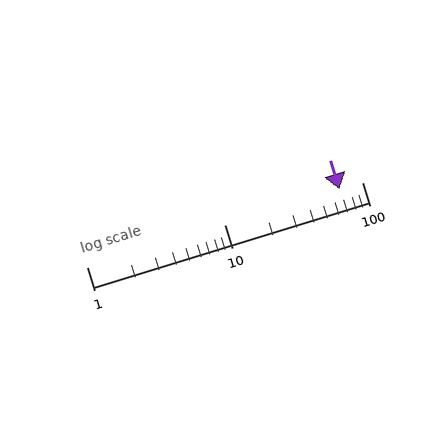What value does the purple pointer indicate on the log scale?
The pointer indicates approximately 69.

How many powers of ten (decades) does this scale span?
The scale spans 2 decades, from 1 to 100.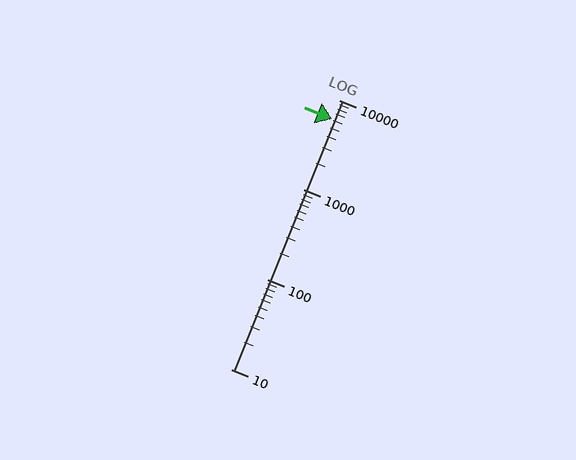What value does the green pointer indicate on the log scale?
The pointer indicates approximately 6100.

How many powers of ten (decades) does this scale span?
The scale spans 3 decades, from 10 to 10000.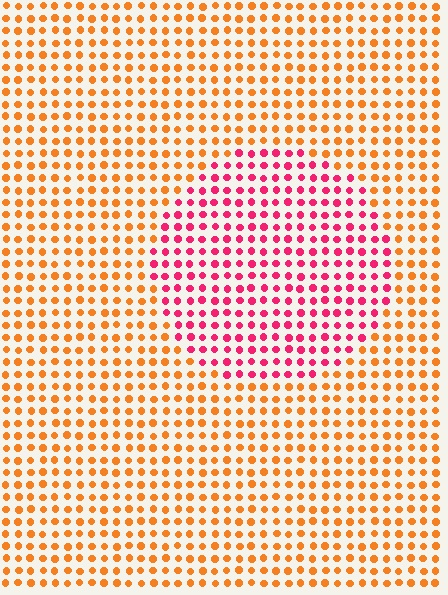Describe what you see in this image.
The image is filled with small orange elements in a uniform arrangement. A circle-shaped region is visible where the elements are tinted to a slightly different hue, forming a subtle color boundary.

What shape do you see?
I see a circle.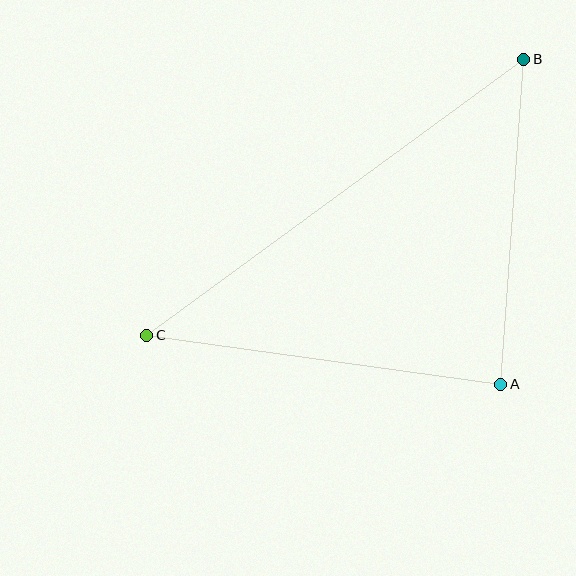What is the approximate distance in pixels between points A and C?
The distance between A and C is approximately 357 pixels.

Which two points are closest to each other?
Points A and B are closest to each other.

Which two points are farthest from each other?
Points B and C are farthest from each other.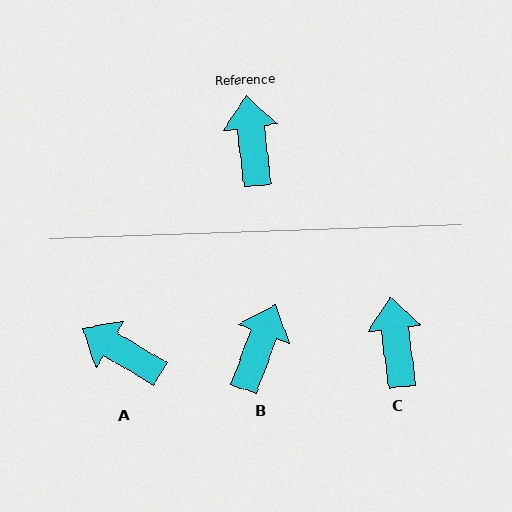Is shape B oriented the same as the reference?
No, it is off by about 28 degrees.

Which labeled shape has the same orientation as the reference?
C.